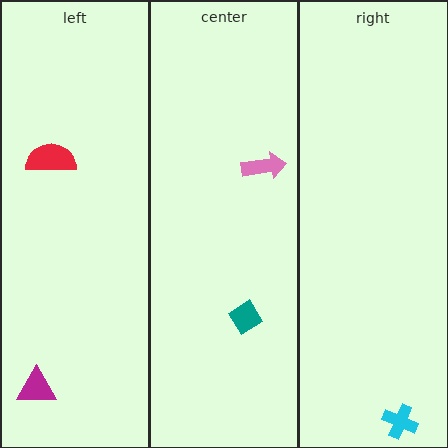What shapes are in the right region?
The cyan cross.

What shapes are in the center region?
The teal diamond, the pink arrow.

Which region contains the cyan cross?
The right region.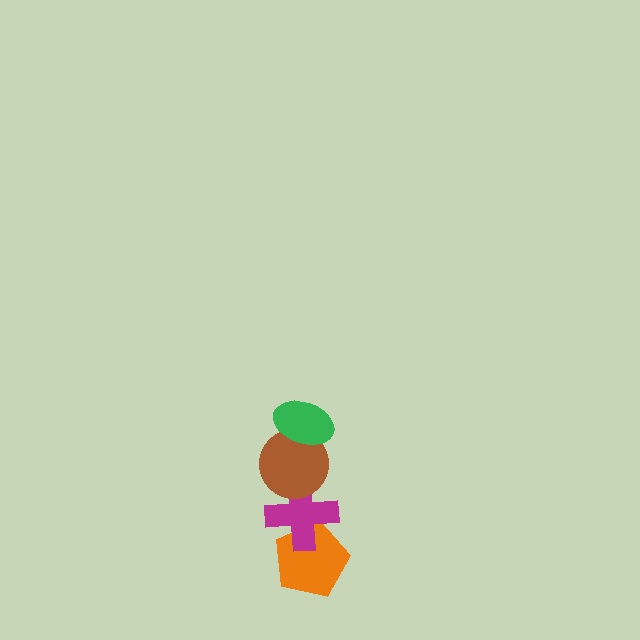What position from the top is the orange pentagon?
The orange pentagon is 4th from the top.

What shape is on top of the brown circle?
The green ellipse is on top of the brown circle.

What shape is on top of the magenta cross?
The brown circle is on top of the magenta cross.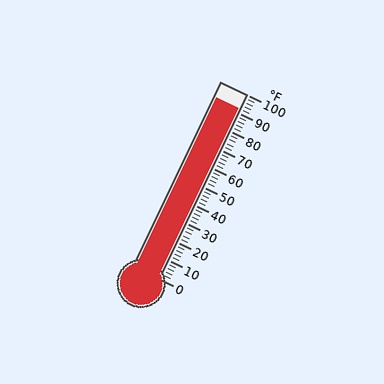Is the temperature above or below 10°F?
The temperature is above 10°F.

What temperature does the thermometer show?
The thermometer shows approximately 92°F.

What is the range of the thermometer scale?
The thermometer scale ranges from 0°F to 100°F.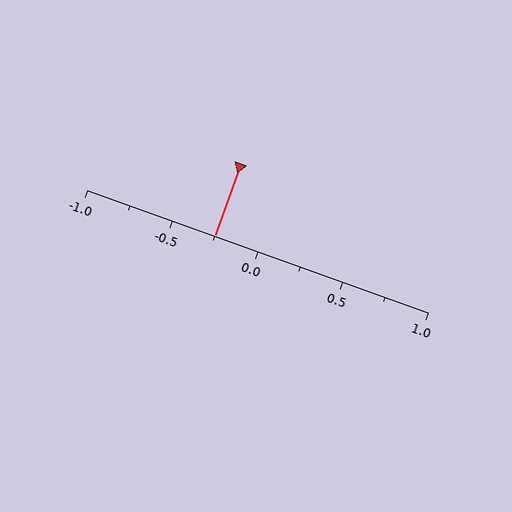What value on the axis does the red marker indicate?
The marker indicates approximately -0.25.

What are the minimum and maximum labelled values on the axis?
The axis runs from -1.0 to 1.0.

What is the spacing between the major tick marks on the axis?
The major ticks are spaced 0.5 apart.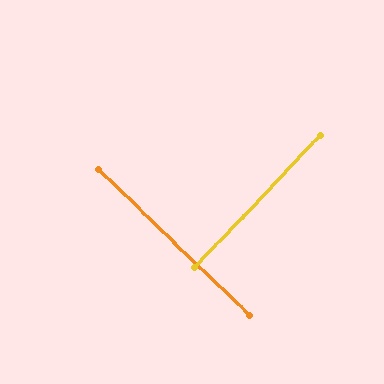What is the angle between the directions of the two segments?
Approximately 89 degrees.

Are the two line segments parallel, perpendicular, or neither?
Perpendicular — they meet at approximately 89°.